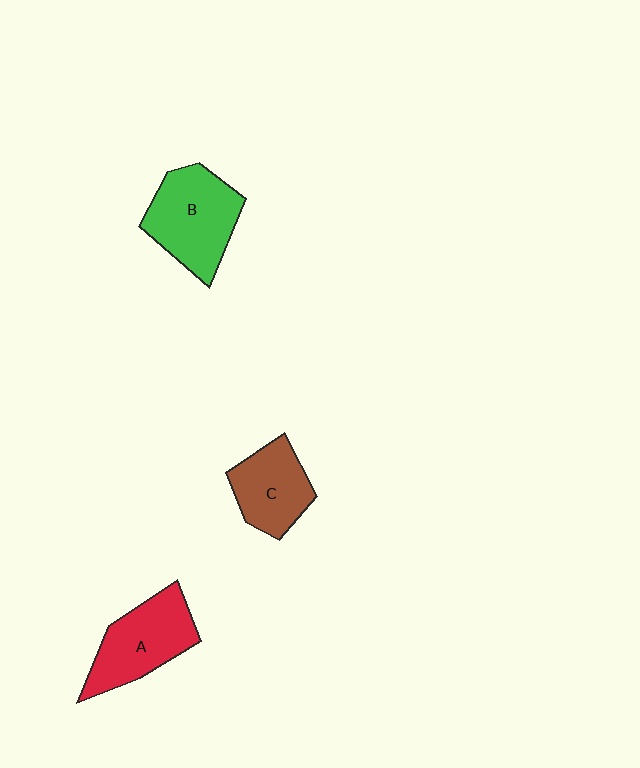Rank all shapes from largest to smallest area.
From largest to smallest: B (green), A (red), C (brown).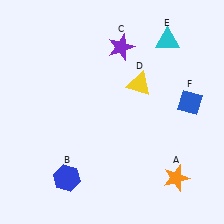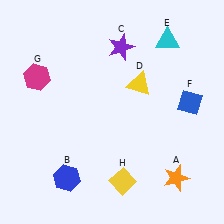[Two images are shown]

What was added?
A magenta hexagon (G), a yellow diamond (H) were added in Image 2.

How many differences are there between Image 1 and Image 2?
There are 2 differences between the two images.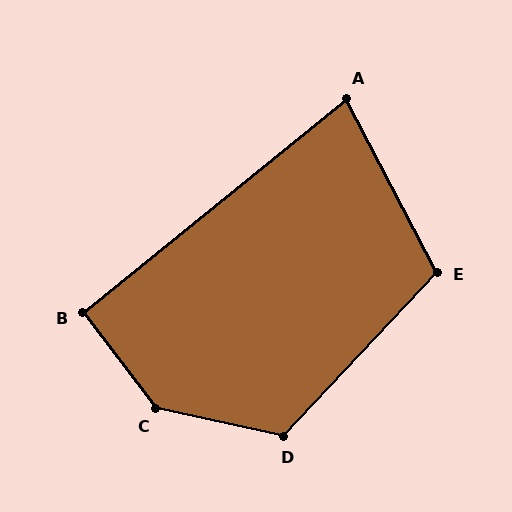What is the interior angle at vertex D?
Approximately 121 degrees (obtuse).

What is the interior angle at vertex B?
Approximately 92 degrees (approximately right).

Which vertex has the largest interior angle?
C, at approximately 140 degrees.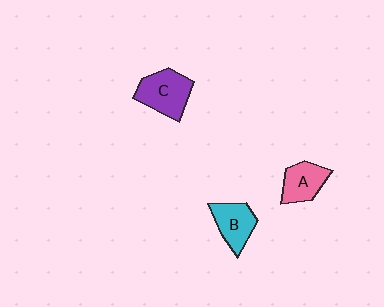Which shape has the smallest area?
Shape A (pink).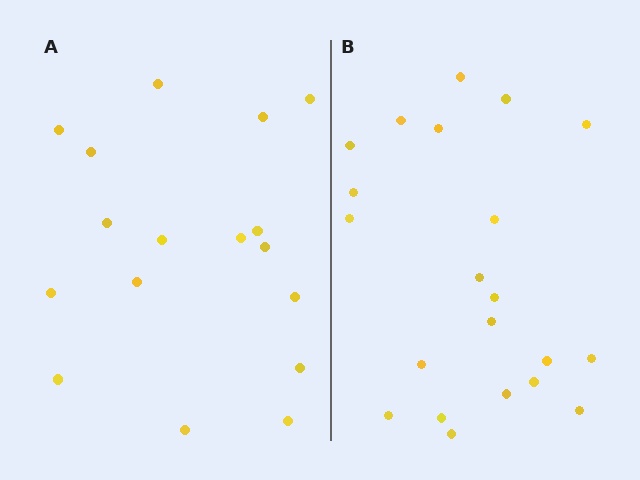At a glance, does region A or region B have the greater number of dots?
Region B (the right region) has more dots.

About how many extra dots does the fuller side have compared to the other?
Region B has about 4 more dots than region A.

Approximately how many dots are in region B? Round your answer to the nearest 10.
About 20 dots. (The exact count is 21, which rounds to 20.)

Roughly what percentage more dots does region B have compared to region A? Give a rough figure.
About 25% more.